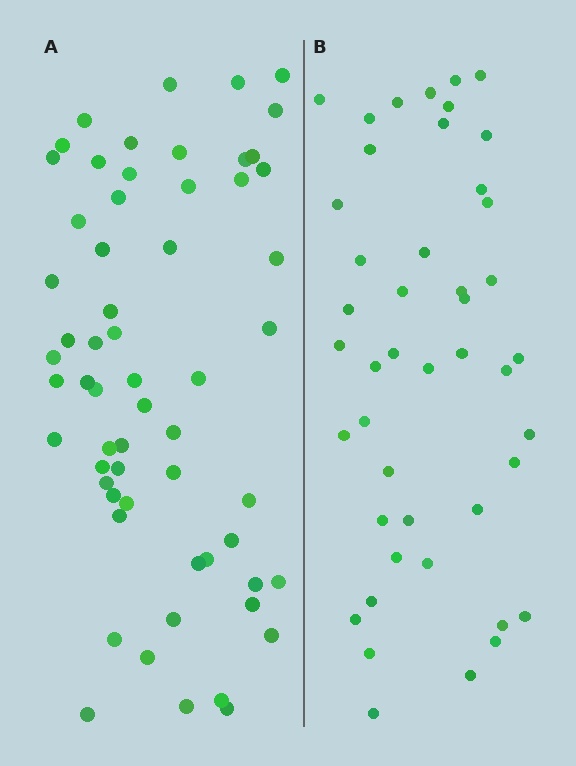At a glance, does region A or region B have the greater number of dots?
Region A (the left region) has more dots.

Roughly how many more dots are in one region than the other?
Region A has approximately 15 more dots than region B.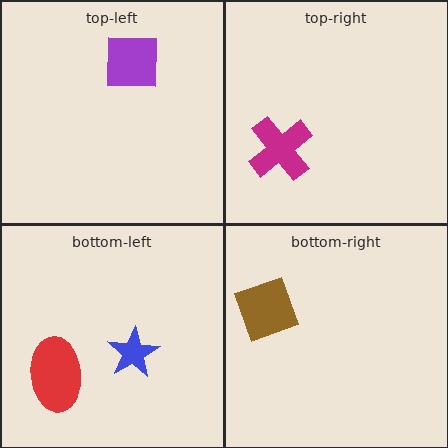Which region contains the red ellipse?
The bottom-left region.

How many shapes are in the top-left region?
1.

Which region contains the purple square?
The top-left region.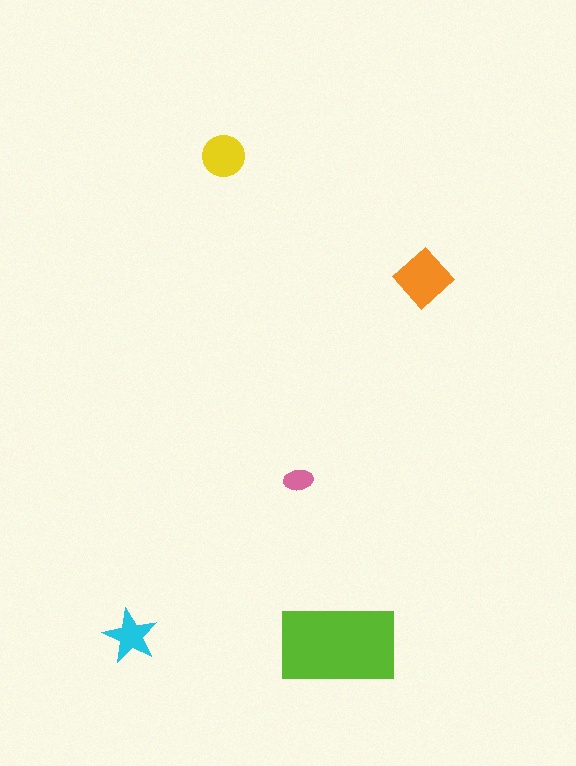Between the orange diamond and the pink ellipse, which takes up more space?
The orange diamond.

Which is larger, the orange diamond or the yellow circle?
The orange diamond.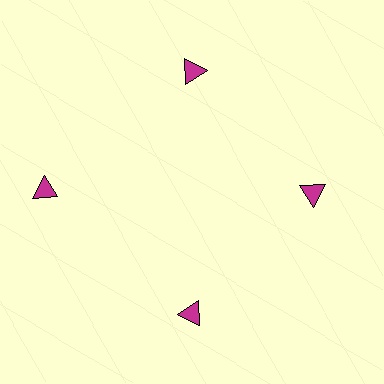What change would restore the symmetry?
The symmetry would be restored by moving it inward, back onto the ring so that all 4 triangles sit at equal angles and equal distance from the center.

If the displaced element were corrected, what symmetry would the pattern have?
It would have 4-fold rotational symmetry — the pattern would map onto itself every 90 degrees.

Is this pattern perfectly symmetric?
No. The 4 magenta triangles are arranged in a ring, but one element near the 9 o'clock position is pushed outward from the center, breaking the 4-fold rotational symmetry.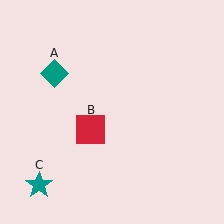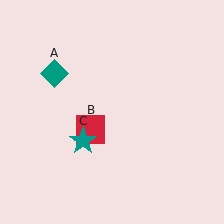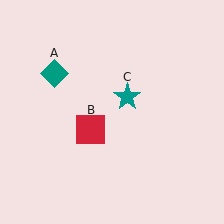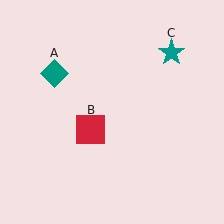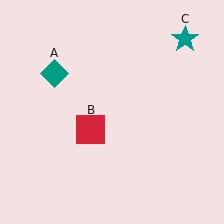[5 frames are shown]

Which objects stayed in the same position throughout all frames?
Teal diamond (object A) and red square (object B) remained stationary.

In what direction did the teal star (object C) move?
The teal star (object C) moved up and to the right.